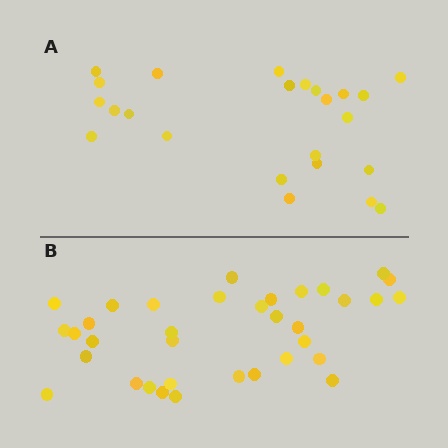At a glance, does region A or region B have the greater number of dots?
Region B (the bottom region) has more dots.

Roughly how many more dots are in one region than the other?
Region B has roughly 12 or so more dots than region A.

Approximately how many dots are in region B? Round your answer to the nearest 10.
About 40 dots. (The exact count is 35, which rounds to 40.)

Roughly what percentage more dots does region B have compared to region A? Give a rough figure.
About 45% more.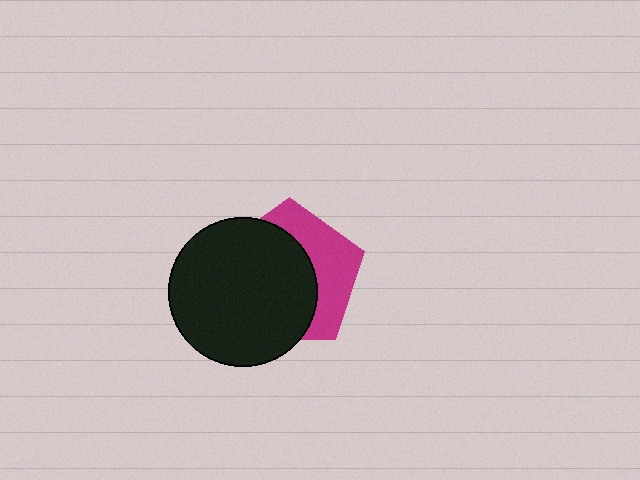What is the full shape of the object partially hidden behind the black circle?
The partially hidden object is a magenta pentagon.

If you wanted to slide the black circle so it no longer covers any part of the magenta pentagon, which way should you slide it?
Slide it left — that is the most direct way to separate the two shapes.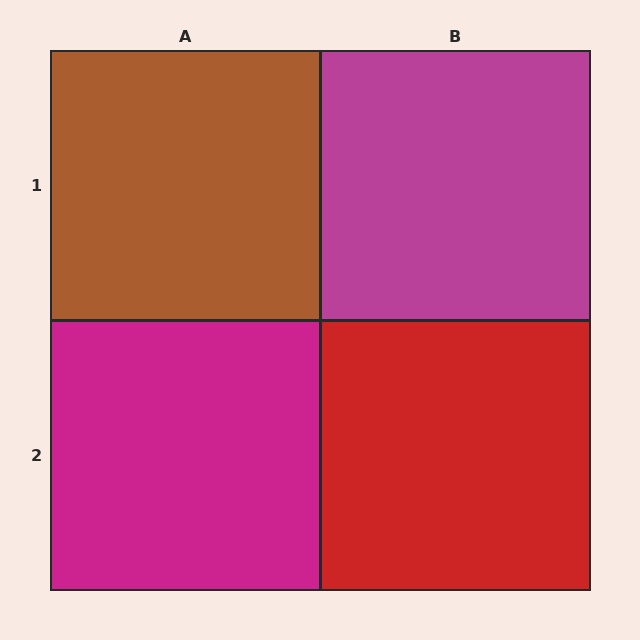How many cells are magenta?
2 cells are magenta.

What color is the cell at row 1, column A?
Brown.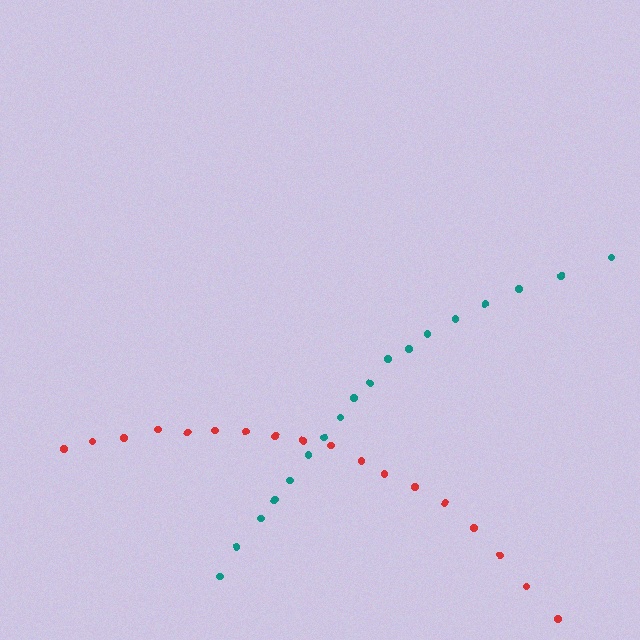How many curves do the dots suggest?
There are 2 distinct paths.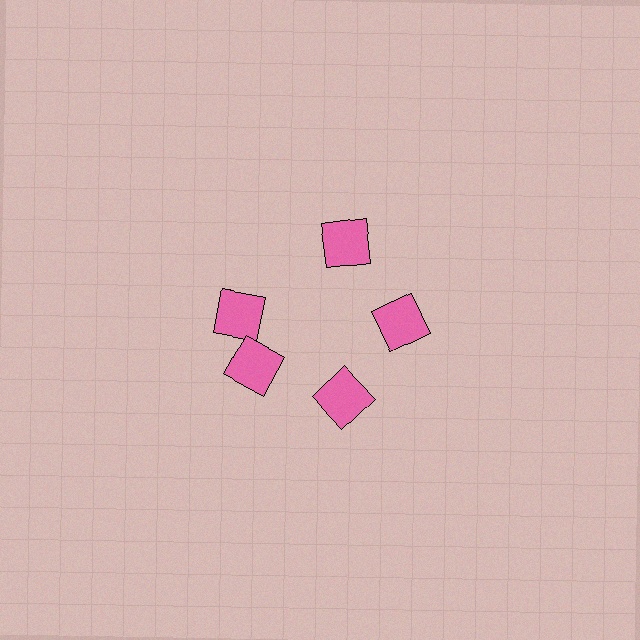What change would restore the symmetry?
The symmetry would be restored by rotating it back into even spacing with its neighbors so that all 5 squares sit at equal angles and equal distance from the center.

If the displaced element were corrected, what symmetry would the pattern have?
It would have 5-fold rotational symmetry — the pattern would map onto itself every 72 degrees.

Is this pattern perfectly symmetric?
No. The 5 pink squares are arranged in a ring, but one element near the 10 o'clock position is rotated out of alignment along the ring, breaking the 5-fold rotational symmetry.